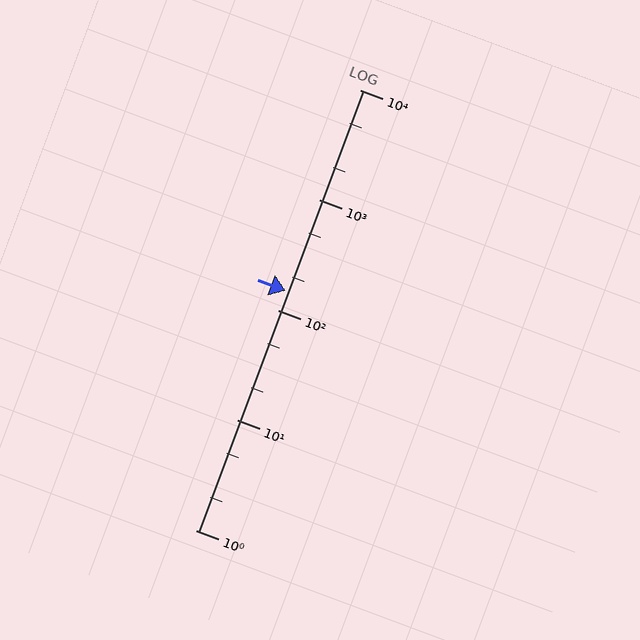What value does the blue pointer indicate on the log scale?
The pointer indicates approximately 150.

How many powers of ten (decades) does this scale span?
The scale spans 4 decades, from 1 to 10000.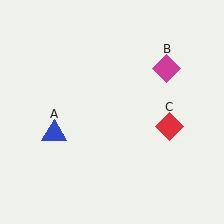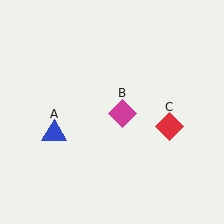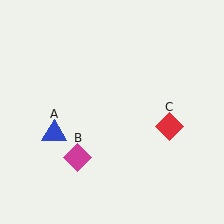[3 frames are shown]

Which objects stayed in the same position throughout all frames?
Blue triangle (object A) and red diamond (object C) remained stationary.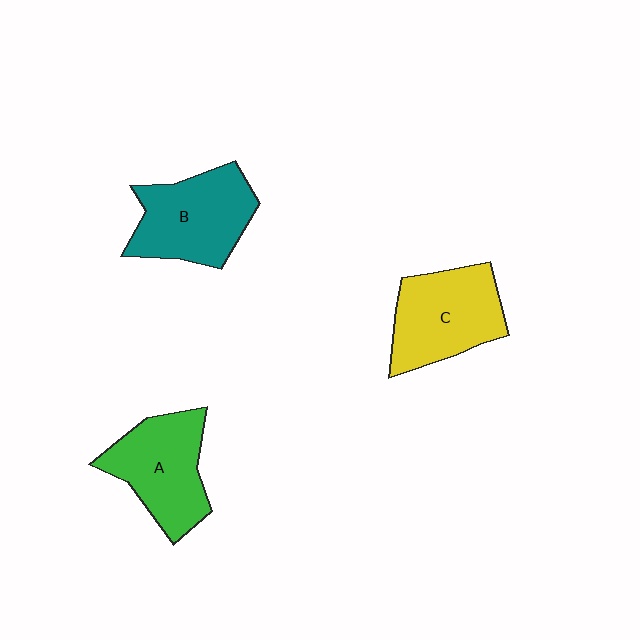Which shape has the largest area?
Shape B (teal).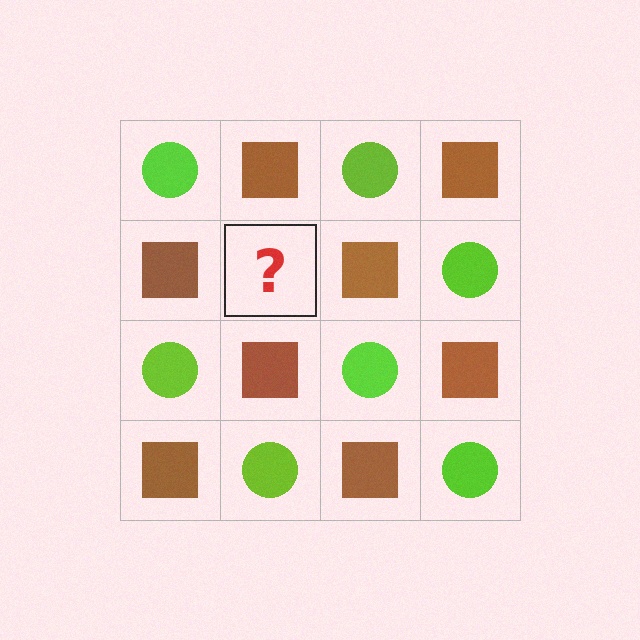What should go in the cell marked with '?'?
The missing cell should contain a lime circle.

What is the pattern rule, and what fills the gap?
The rule is that it alternates lime circle and brown square in a checkerboard pattern. The gap should be filled with a lime circle.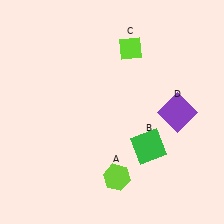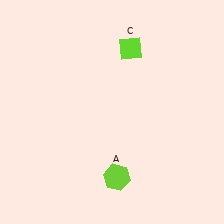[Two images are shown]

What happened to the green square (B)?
The green square (B) was removed in Image 2. It was in the bottom-right area of Image 1.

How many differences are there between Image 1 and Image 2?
There are 2 differences between the two images.